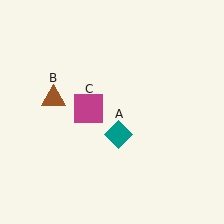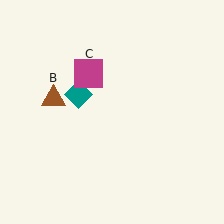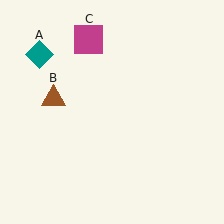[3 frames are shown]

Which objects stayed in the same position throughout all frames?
Brown triangle (object B) remained stationary.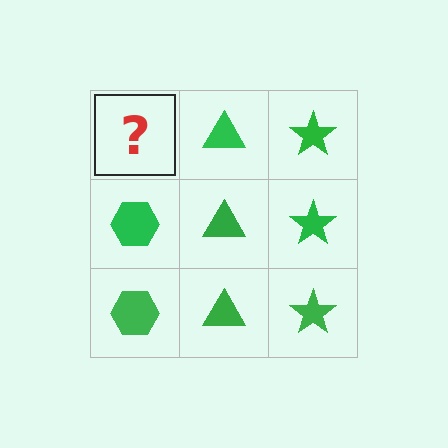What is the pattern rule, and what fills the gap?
The rule is that each column has a consistent shape. The gap should be filled with a green hexagon.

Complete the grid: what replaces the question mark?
The question mark should be replaced with a green hexagon.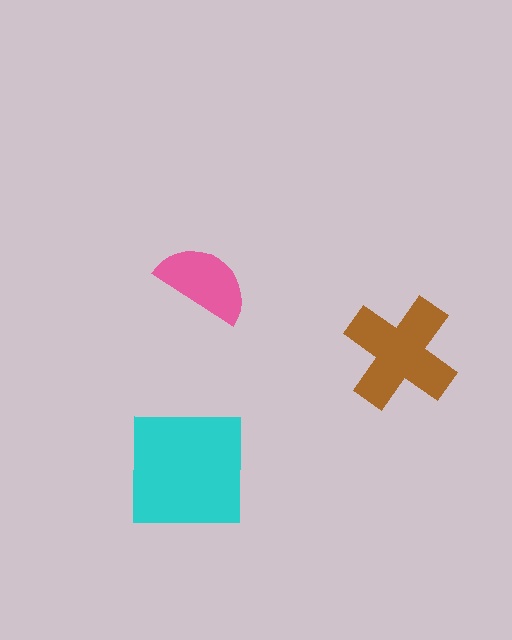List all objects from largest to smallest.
The cyan square, the brown cross, the pink semicircle.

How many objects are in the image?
There are 3 objects in the image.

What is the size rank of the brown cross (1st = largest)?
2nd.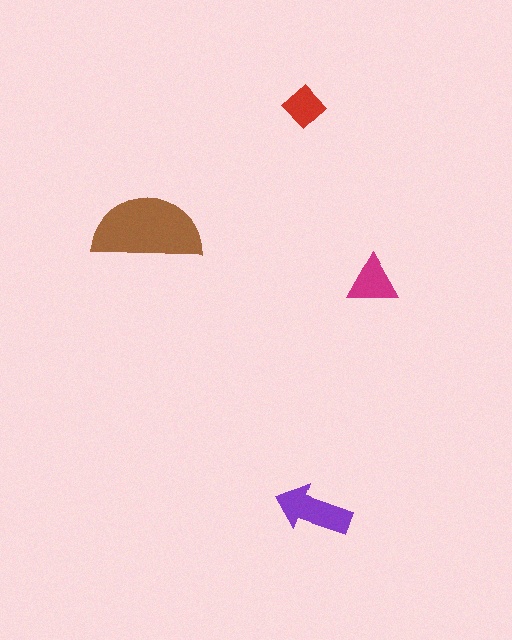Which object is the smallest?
The red diamond.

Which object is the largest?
The brown semicircle.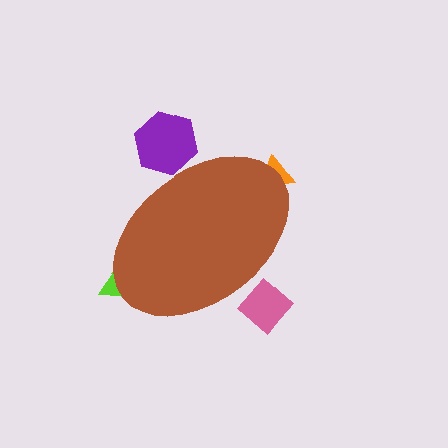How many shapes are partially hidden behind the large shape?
4 shapes are partially hidden.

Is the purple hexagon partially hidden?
Yes, the purple hexagon is partially hidden behind the brown ellipse.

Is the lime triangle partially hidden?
Yes, the lime triangle is partially hidden behind the brown ellipse.